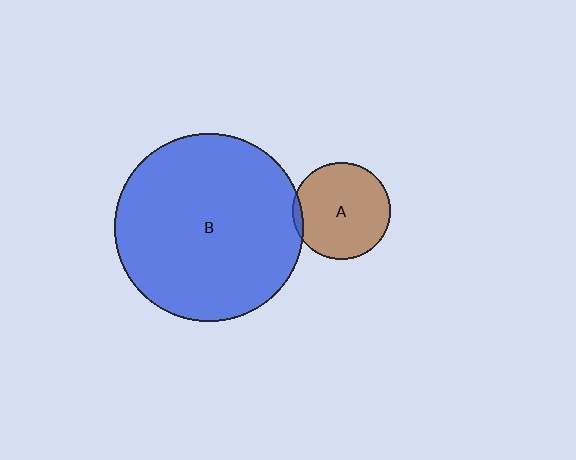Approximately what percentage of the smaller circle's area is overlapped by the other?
Approximately 5%.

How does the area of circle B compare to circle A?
Approximately 3.8 times.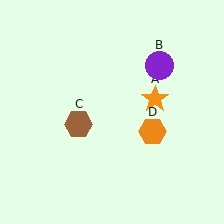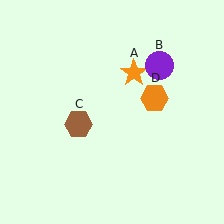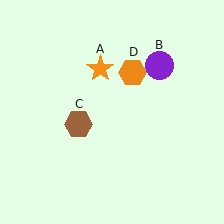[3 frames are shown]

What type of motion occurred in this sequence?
The orange star (object A), orange hexagon (object D) rotated counterclockwise around the center of the scene.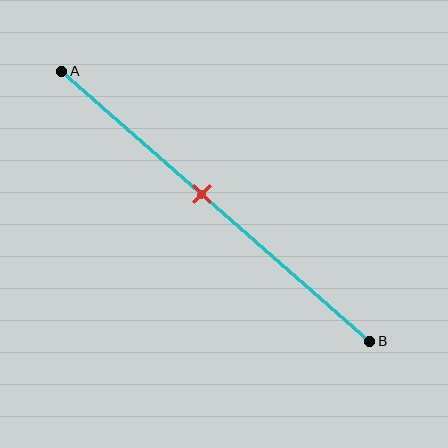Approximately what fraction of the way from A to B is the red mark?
The red mark is approximately 45% of the way from A to B.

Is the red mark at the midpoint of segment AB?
No, the mark is at about 45% from A, not at the 50% midpoint.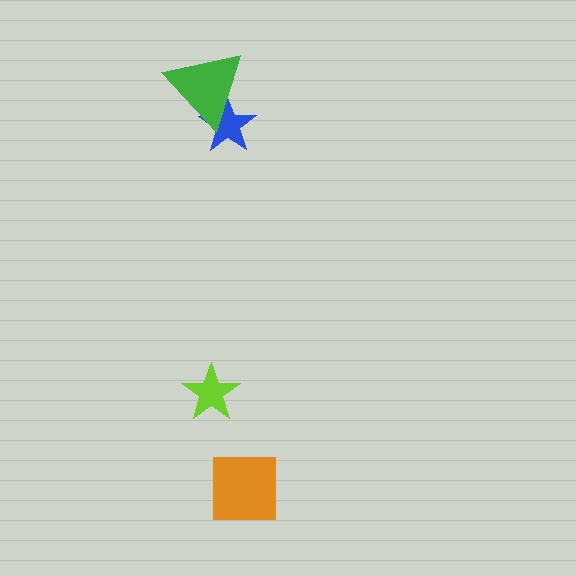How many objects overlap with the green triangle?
1 object overlaps with the green triangle.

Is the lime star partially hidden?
No, no other shape covers it.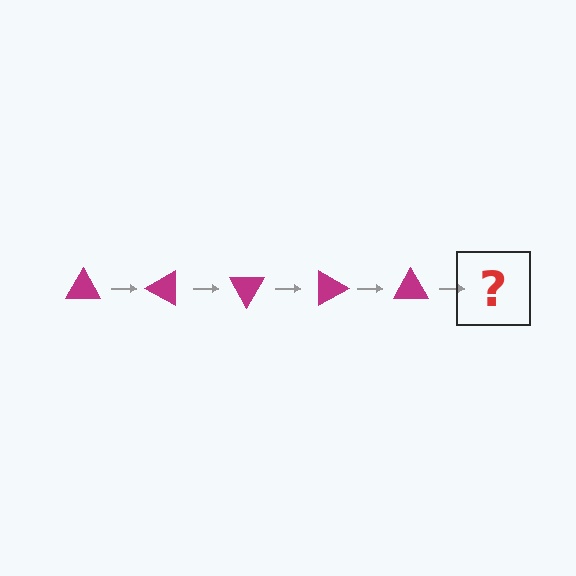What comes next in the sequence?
The next element should be a magenta triangle rotated 150 degrees.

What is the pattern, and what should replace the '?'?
The pattern is that the triangle rotates 30 degrees each step. The '?' should be a magenta triangle rotated 150 degrees.